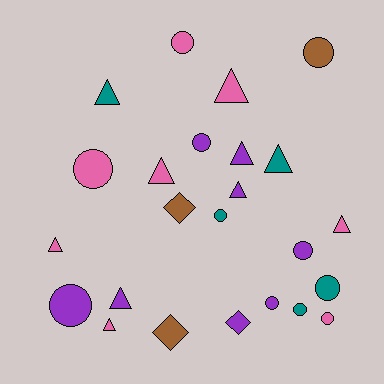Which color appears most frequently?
Pink, with 8 objects.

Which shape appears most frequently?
Circle, with 11 objects.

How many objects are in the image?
There are 24 objects.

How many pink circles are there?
There are 3 pink circles.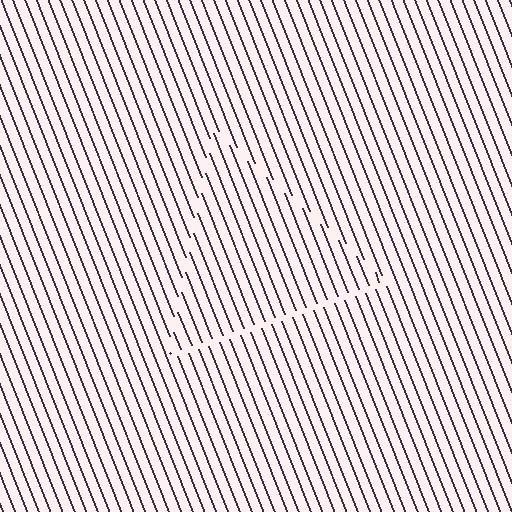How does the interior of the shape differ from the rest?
The interior of the shape contains the same grating, shifted by half a period — the contour is defined by the phase discontinuity where line-ends from the inner and outer gratings abut.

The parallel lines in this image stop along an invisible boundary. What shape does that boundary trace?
An illusory triangle. The interior of the shape contains the same grating, shifted by half a period — the contour is defined by the phase discontinuity where line-ends from the inner and outer gratings abut.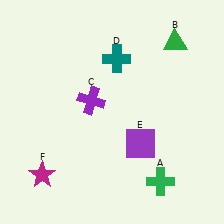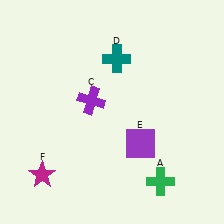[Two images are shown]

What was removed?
The green triangle (B) was removed in Image 2.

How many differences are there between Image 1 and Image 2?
There is 1 difference between the two images.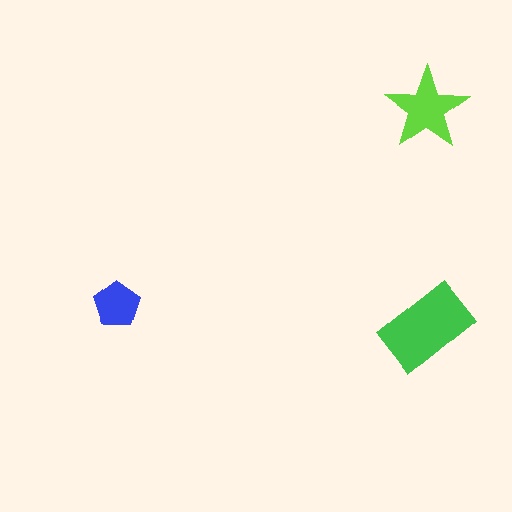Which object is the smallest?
The blue pentagon.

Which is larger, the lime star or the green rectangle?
The green rectangle.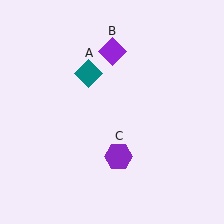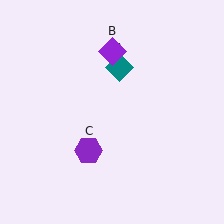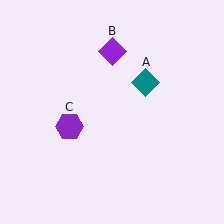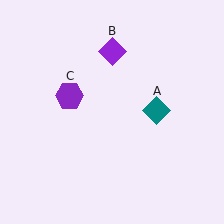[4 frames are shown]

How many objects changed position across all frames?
2 objects changed position: teal diamond (object A), purple hexagon (object C).